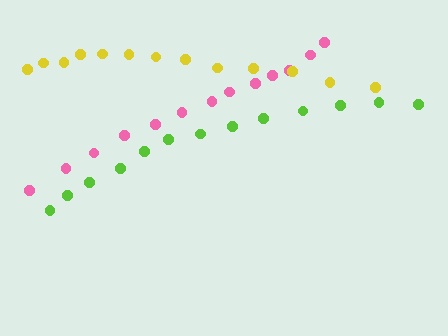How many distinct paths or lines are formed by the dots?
There are 3 distinct paths.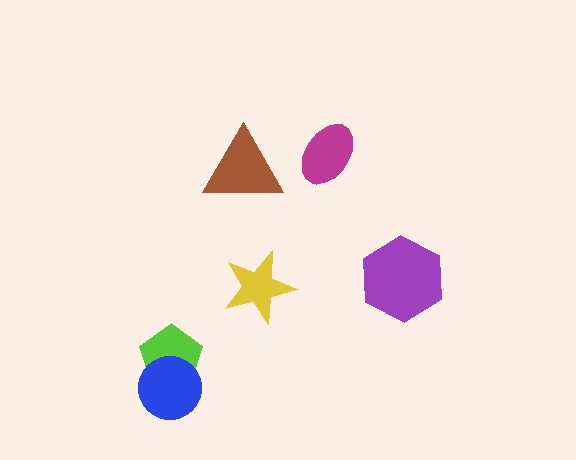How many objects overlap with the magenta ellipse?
0 objects overlap with the magenta ellipse.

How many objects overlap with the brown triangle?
0 objects overlap with the brown triangle.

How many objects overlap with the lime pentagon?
1 object overlaps with the lime pentagon.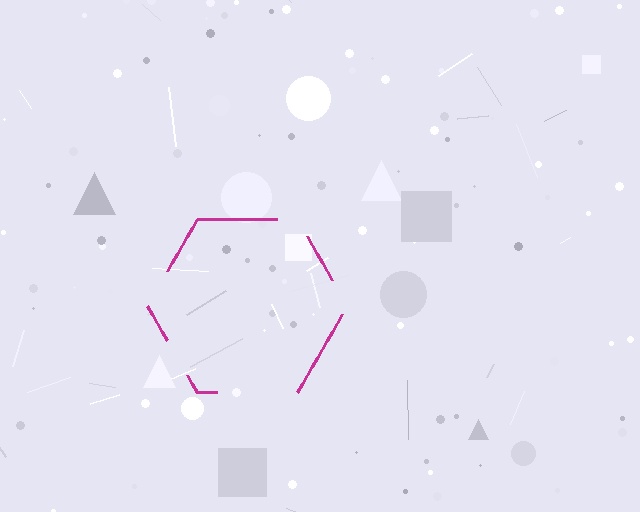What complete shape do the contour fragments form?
The contour fragments form a hexagon.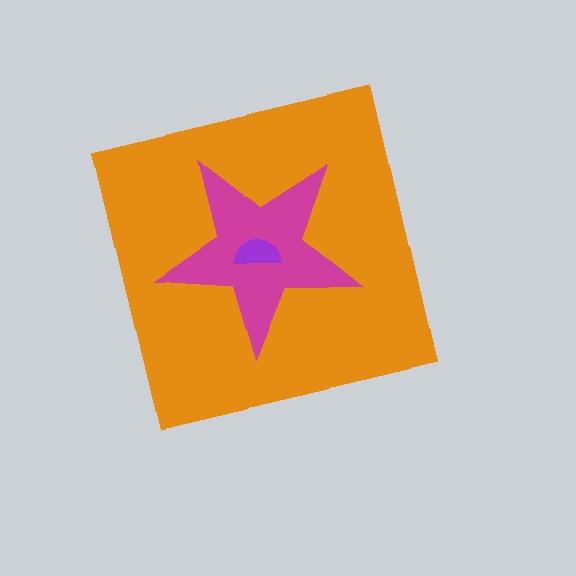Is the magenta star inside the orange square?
Yes.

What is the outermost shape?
The orange square.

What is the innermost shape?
The purple semicircle.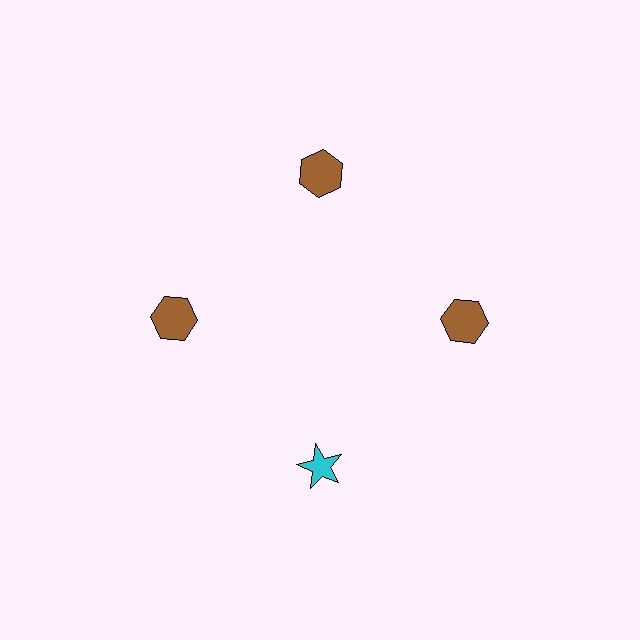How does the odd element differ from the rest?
It differs in both color (cyan instead of brown) and shape (star instead of hexagon).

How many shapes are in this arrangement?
There are 4 shapes arranged in a ring pattern.